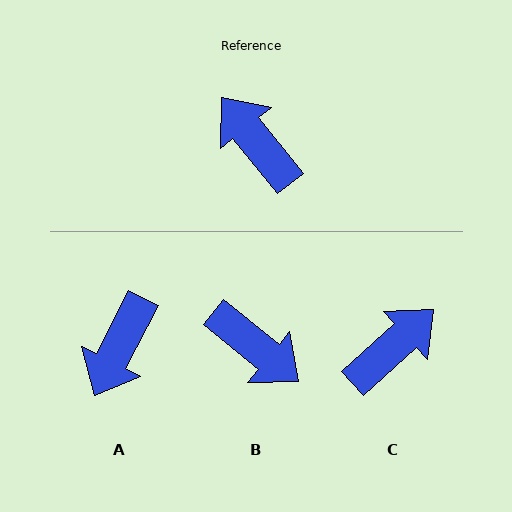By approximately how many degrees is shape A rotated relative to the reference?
Approximately 115 degrees counter-clockwise.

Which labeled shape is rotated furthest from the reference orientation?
B, about 168 degrees away.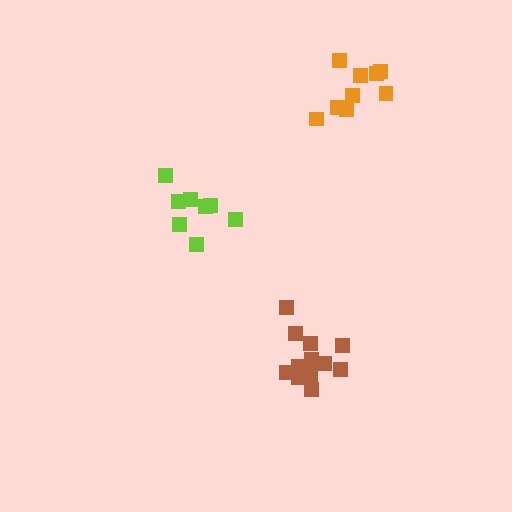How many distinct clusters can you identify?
There are 3 distinct clusters.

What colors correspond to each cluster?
The clusters are colored: orange, brown, lime.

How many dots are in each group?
Group 1: 9 dots, Group 2: 12 dots, Group 3: 8 dots (29 total).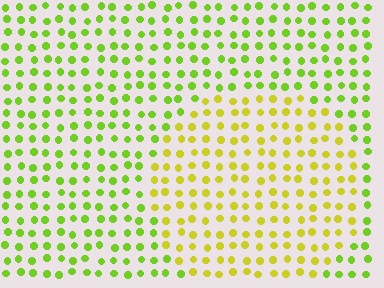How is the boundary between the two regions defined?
The boundary is defined purely by a slight shift in hue (about 33 degrees). Spacing, size, and orientation are identical on both sides.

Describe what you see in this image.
The image is filled with small lime elements in a uniform arrangement. A circle-shaped region is visible where the elements are tinted to a slightly different hue, forming a subtle color boundary.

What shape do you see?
I see a circle.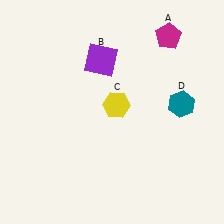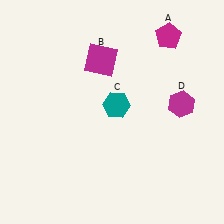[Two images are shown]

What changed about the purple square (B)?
In Image 1, B is purple. In Image 2, it changed to magenta.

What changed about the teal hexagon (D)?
In Image 1, D is teal. In Image 2, it changed to magenta.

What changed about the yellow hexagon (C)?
In Image 1, C is yellow. In Image 2, it changed to teal.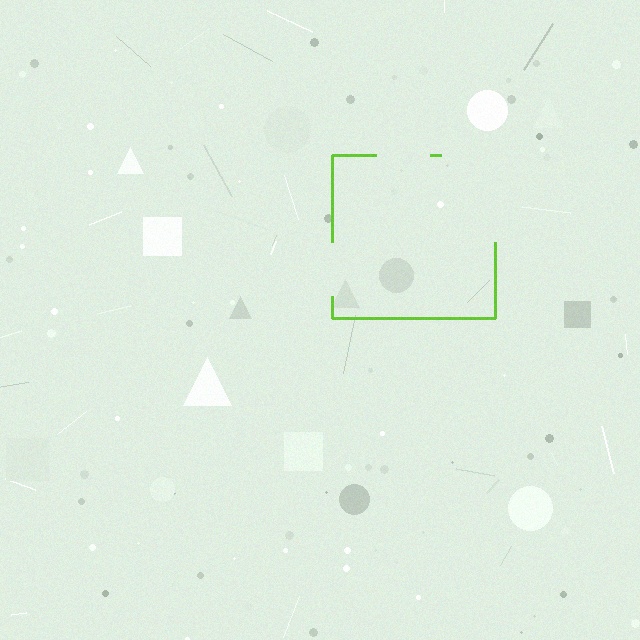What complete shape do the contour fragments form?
The contour fragments form a square.